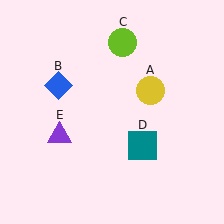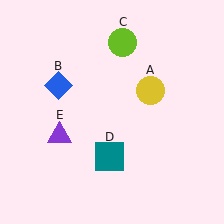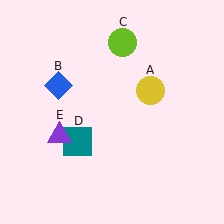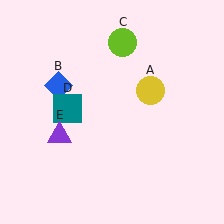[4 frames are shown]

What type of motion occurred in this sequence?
The teal square (object D) rotated clockwise around the center of the scene.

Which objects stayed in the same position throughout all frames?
Yellow circle (object A) and blue diamond (object B) and lime circle (object C) and purple triangle (object E) remained stationary.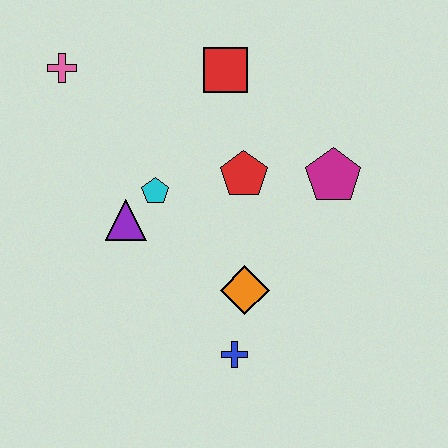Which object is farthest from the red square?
The blue cross is farthest from the red square.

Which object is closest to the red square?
The red pentagon is closest to the red square.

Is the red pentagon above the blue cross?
Yes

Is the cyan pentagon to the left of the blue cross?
Yes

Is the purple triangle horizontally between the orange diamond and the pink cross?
Yes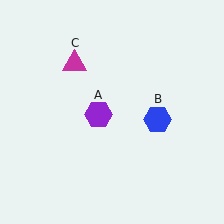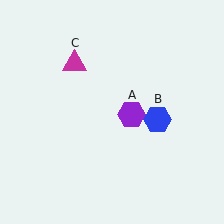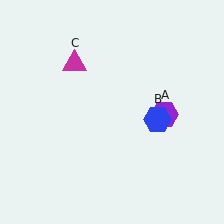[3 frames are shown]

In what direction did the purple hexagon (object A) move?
The purple hexagon (object A) moved right.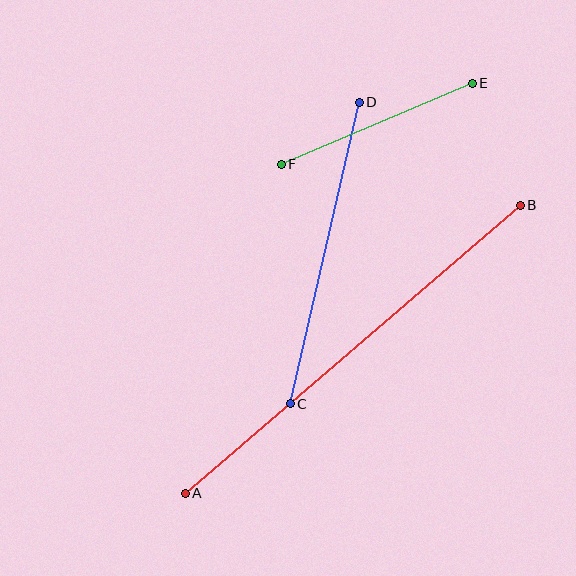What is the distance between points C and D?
The distance is approximately 309 pixels.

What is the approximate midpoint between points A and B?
The midpoint is at approximately (353, 349) pixels.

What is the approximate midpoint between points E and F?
The midpoint is at approximately (377, 124) pixels.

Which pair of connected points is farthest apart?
Points A and B are farthest apart.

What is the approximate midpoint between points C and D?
The midpoint is at approximately (325, 253) pixels.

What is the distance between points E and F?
The distance is approximately 207 pixels.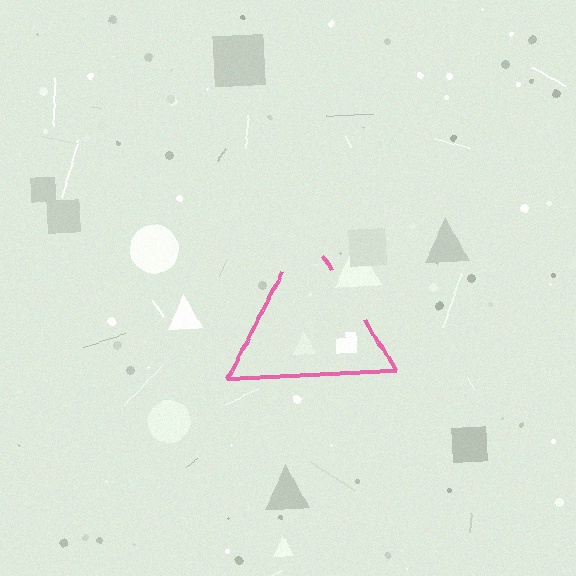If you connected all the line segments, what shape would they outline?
They would outline a triangle.